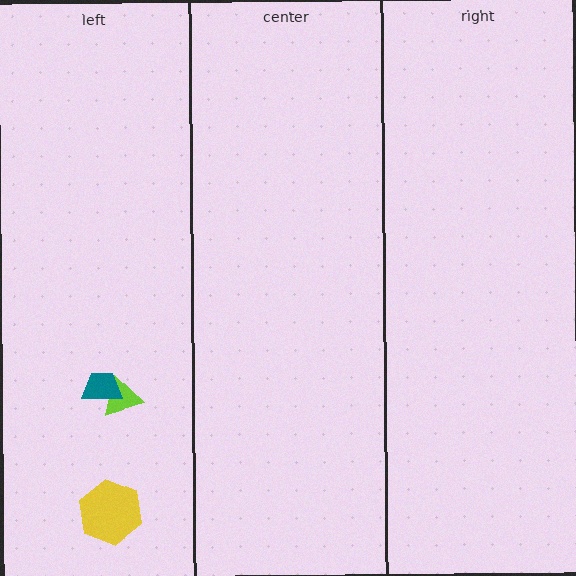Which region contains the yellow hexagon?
The left region.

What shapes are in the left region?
The yellow hexagon, the lime triangle, the teal trapezoid.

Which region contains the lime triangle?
The left region.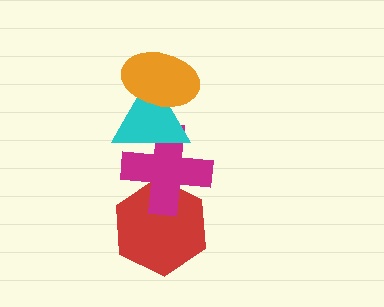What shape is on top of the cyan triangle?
The orange ellipse is on top of the cyan triangle.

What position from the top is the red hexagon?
The red hexagon is 4th from the top.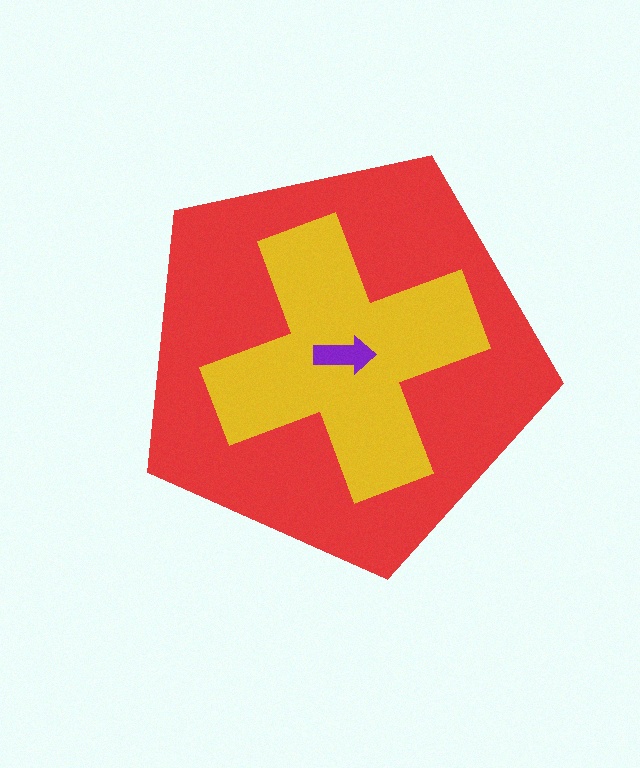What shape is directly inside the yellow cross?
The purple arrow.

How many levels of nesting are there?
3.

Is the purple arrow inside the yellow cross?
Yes.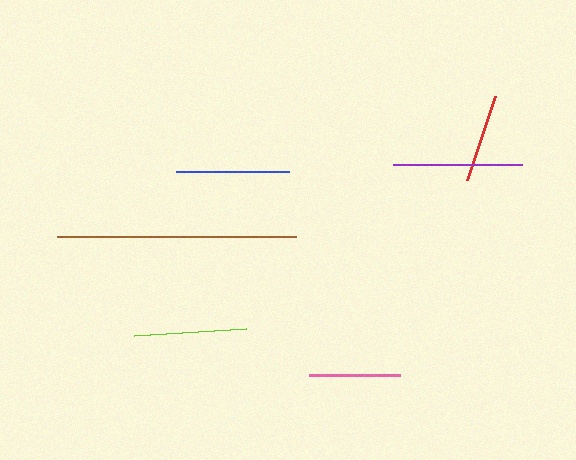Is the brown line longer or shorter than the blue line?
The brown line is longer than the blue line.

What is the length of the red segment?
The red segment is approximately 88 pixels long.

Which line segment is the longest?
The brown line is the longest at approximately 240 pixels.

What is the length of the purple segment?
The purple segment is approximately 129 pixels long.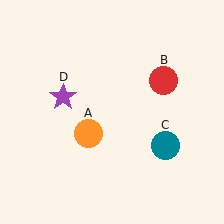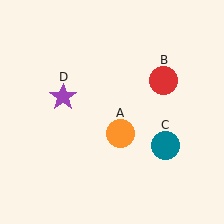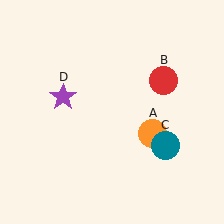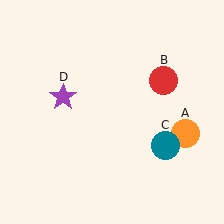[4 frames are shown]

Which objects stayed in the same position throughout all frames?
Red circle (object B) and teal circle (object C) and purple star (object D) remained stationary.